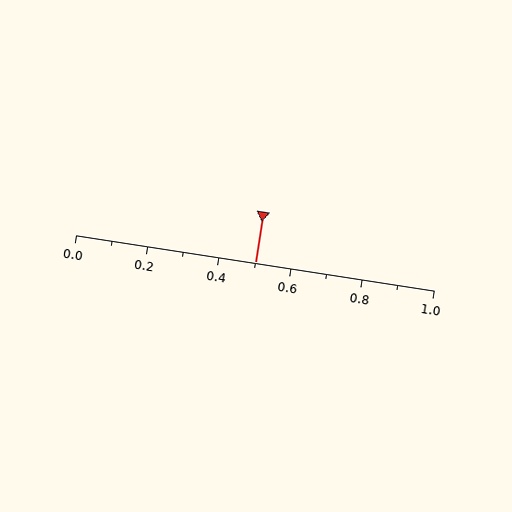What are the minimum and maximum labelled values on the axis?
The axis runs from 0.0 to 1.0.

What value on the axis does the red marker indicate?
The marker indicates approximately 0.5.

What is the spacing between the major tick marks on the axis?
The major ticks are spaced 0.2 apart.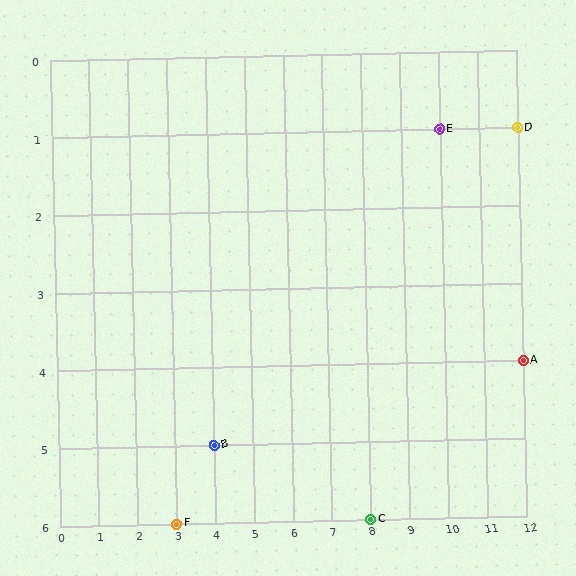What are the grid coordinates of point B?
Point B is at grid coordinates (4, 5).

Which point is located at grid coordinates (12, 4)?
Point A is at (12, 4).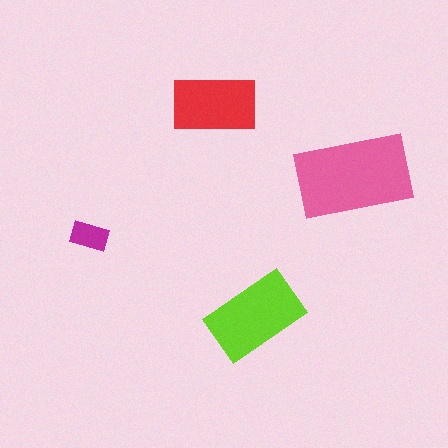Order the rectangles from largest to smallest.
the pink one, the lime one, the red one, the magenta one.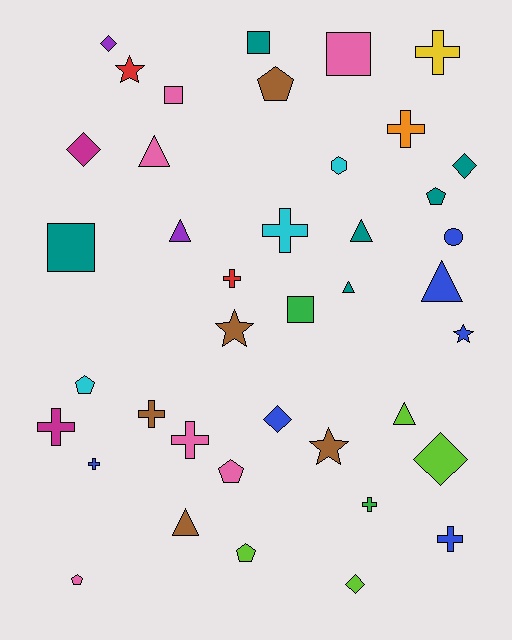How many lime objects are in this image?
There are 4 lime objects.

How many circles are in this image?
There is 1 circle.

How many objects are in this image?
There are 40 objects.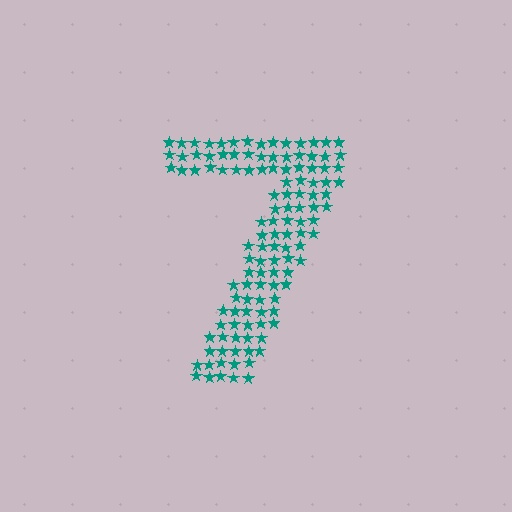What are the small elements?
The small elements are stars.